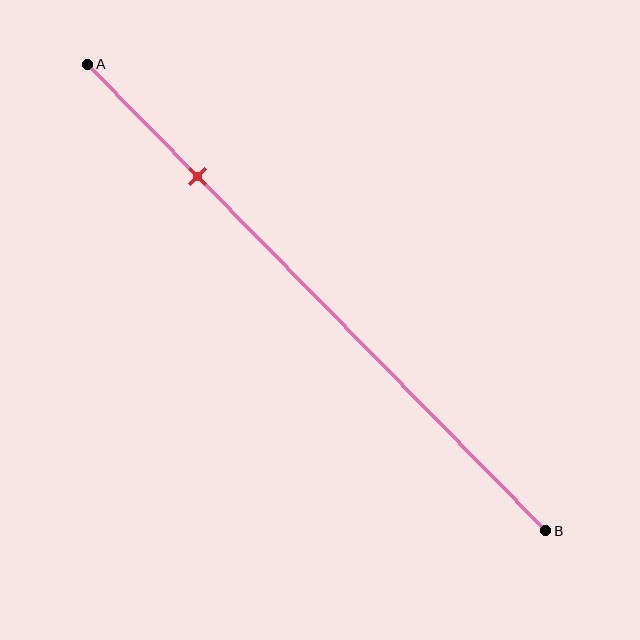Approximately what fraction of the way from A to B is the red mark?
The red mark is approximately 25% of the way from A to B.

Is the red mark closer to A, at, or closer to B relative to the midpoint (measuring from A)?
The red mark is closer to point A than the midpoint of segment AB.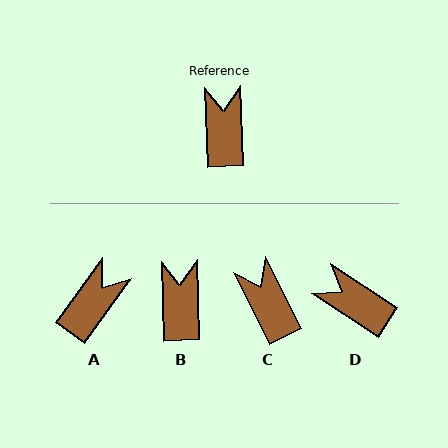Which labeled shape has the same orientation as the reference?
B.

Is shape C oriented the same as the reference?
No, it is off by about 24 degrees.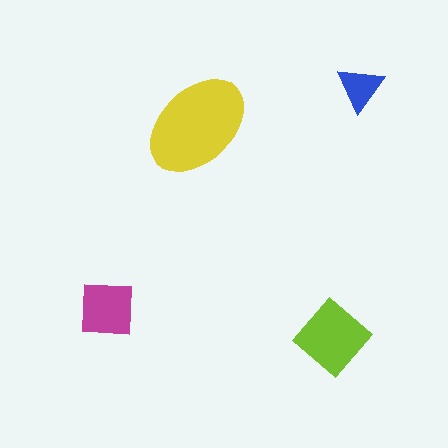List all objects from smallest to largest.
The blue triangle, the magenta square, the lime diamond, the yellow ellipse.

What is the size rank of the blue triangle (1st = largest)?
4th.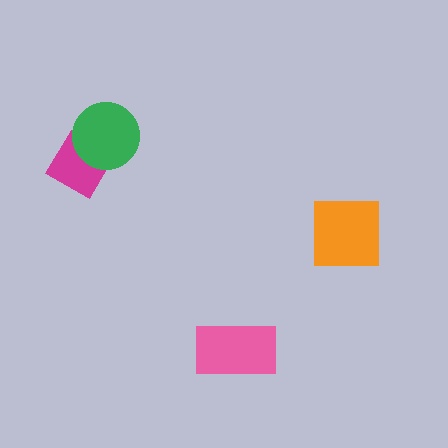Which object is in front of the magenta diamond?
The green circle is in front of the magenta diamond.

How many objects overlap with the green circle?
1 object overlaps with the green circle.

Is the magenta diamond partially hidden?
Yes, it is partially covered by another shape.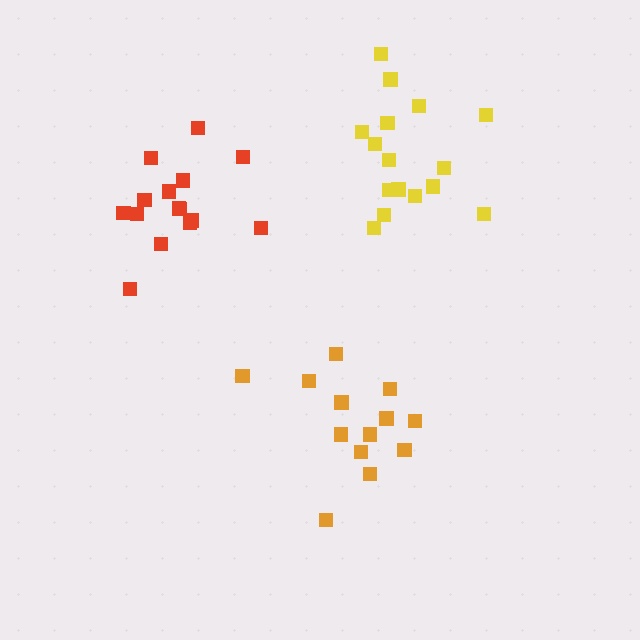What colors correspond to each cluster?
The clusters are colored: orange, yellow, red.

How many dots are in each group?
Group 1: 13 dots, Group 2: 16 dots, Group 3: 15 dots (44 total).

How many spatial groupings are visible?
There are 3 spatial groupings.